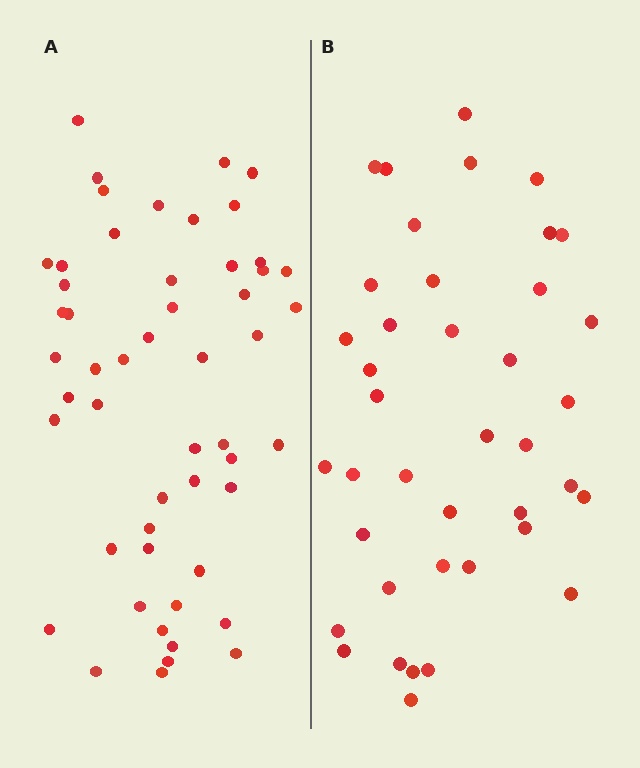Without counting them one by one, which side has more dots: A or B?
Region A (the left region) has more dots.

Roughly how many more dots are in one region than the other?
Region A has roughly 12 or so more dots than region B.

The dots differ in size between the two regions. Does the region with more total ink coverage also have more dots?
No. Region B has more total ink coverage because its dots are larger, but region A actually contains more individual dots. Total area can be misleading — the number of items is what matters here.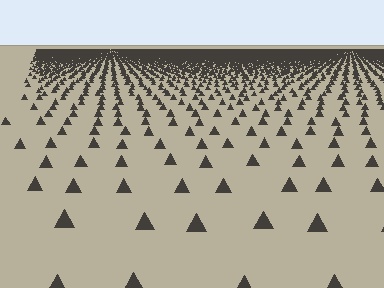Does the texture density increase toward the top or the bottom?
Density increases toward the top.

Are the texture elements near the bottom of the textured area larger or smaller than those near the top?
Larger. Near the bottom, elements are closer to the viewer and appear at a bigger on-screen size.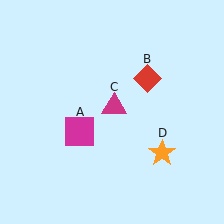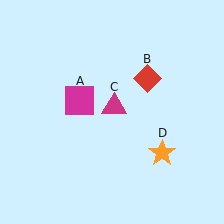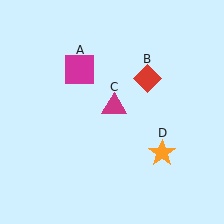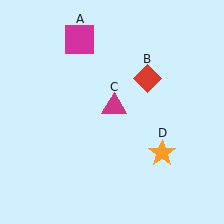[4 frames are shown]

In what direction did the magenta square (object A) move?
The magenta square (object A) moved up.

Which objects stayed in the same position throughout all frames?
Red diamond (object B) and magenta triangle (object C) and orange star (object D) remained stationary.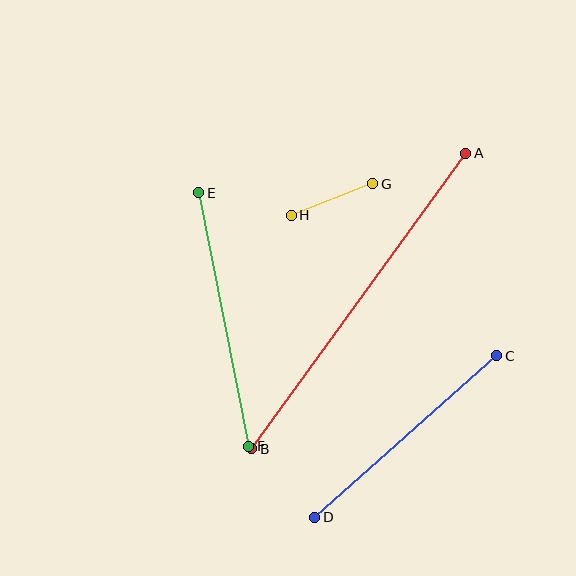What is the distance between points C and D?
The distance is approximately 243 pixels.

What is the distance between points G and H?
The distance is approximately 87 pixels.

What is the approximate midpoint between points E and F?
The midpoint is at approximately (224, 320) pixels.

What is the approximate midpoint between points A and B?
The midpoint is at approximately (359, 301) pixels.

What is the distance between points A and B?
The distance is approximately 365 pixels.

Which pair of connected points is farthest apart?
Points A and B are farthest apart.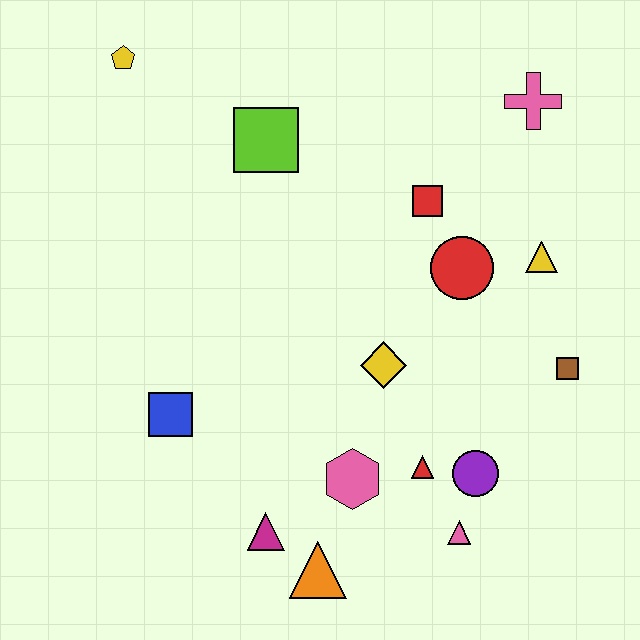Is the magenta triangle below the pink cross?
Yes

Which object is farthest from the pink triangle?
The yellow pentagon is farthest from the pink triangle.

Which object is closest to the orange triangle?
The magenta triangle is closest to the orange triangle.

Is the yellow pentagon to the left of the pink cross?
Yes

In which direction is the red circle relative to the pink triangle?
The red circle is above the pink triangle.